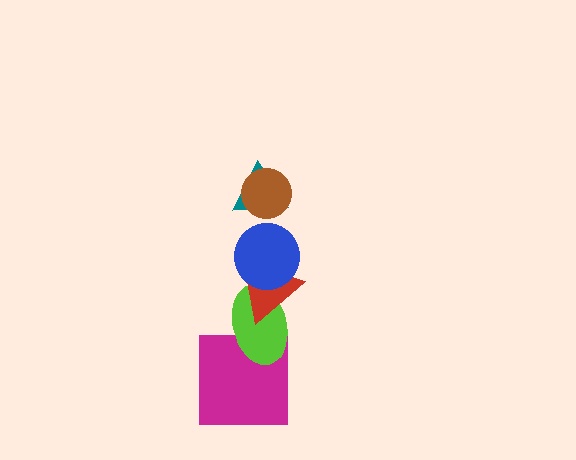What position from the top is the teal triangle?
The teal triangle is 2nd from the top.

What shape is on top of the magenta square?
The lime ellipse is on top of the magenta square.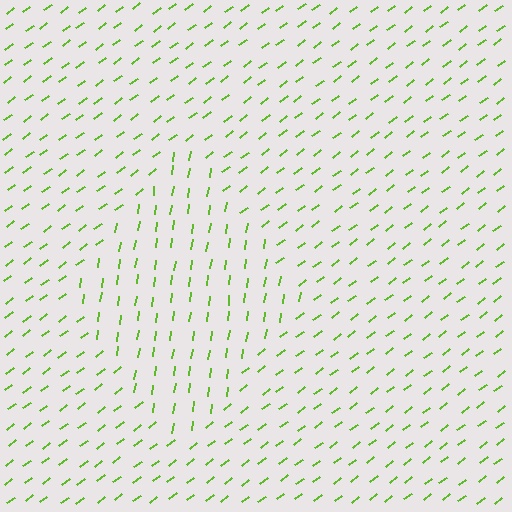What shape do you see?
I see a diamond.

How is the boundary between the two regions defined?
The boundary is defined purely by a change in line orientation (approximately 45 degrees difference). All lines are the same color and thickness.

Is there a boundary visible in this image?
Yes, there is a texture boundary formed by a change in line orientation.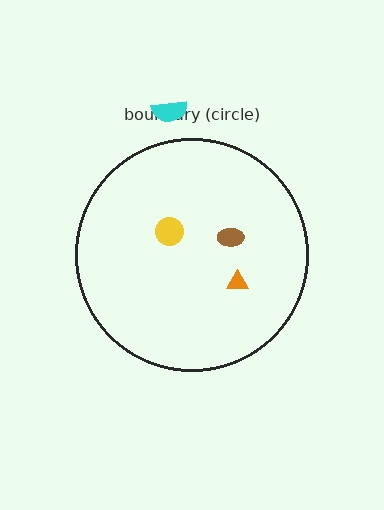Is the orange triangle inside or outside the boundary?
Inside.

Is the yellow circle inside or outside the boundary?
Inside.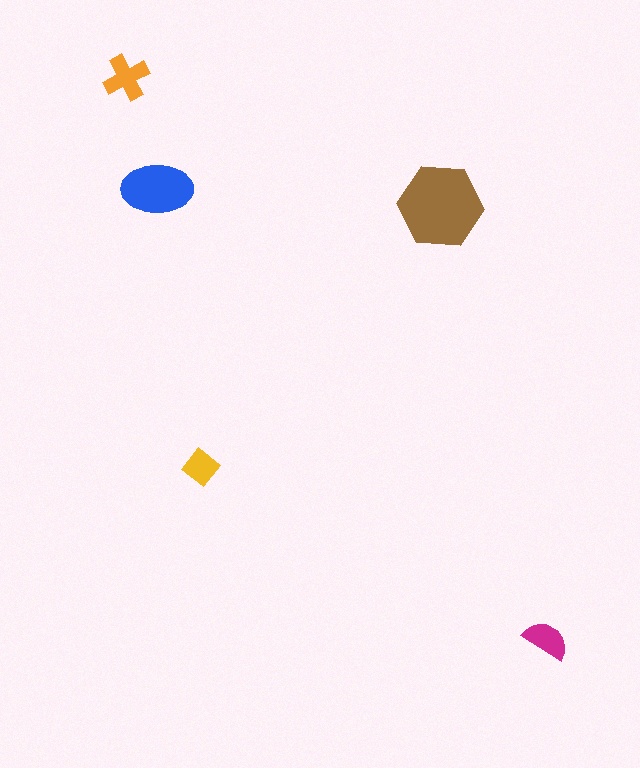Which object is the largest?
The brown hexagon.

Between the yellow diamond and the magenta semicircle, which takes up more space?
The magenta semicircle.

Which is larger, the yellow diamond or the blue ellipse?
The blue ellipse.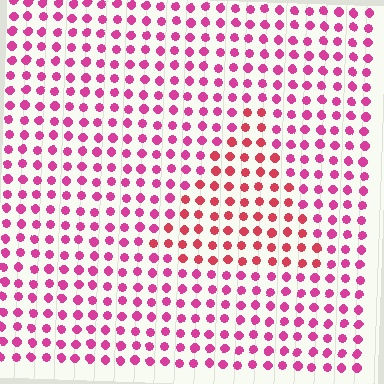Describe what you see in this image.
The image is filled with small magenta elements in a uniform arrangement. A triangle-shaped region is visible where the elements are tinted to a slightly different hue, forming a subtle color boundary.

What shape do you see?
I see a triangle.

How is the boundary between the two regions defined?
The boundary is defined purely by a slight shift in hue (about 27 degrees). Spacing, size, and orientation are identical on both sides.